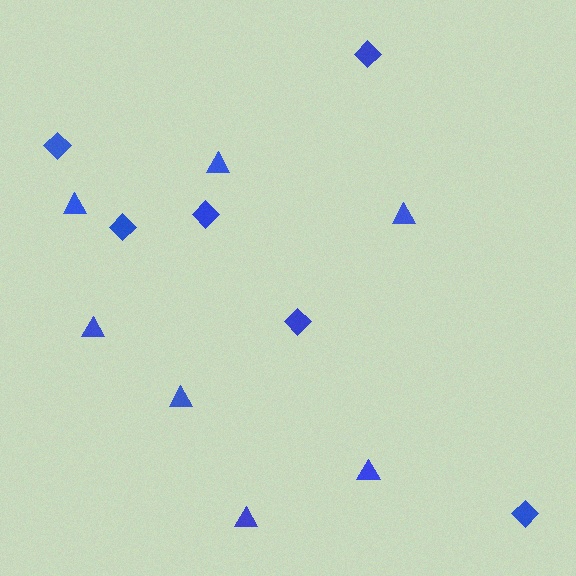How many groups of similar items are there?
There are 2 groups: one group of triangles (7) and one group of diamonds (6).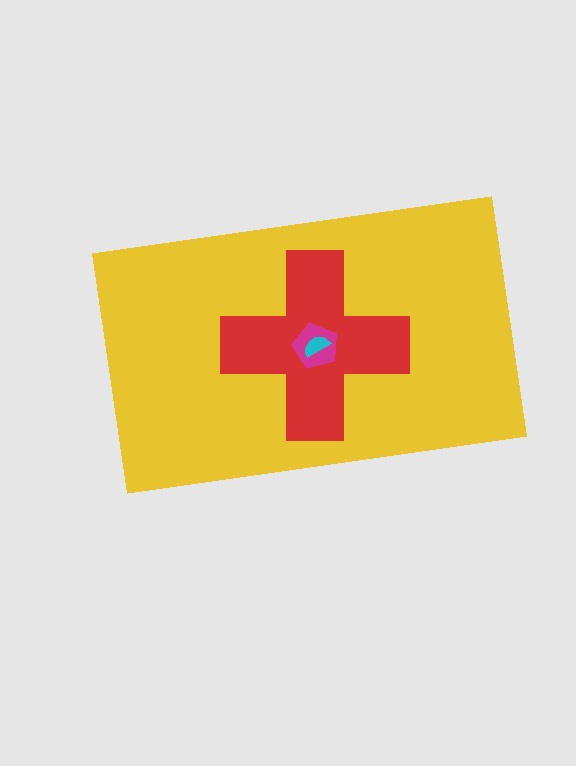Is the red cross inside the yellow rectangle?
Yes.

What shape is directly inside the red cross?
The magenta pentagon.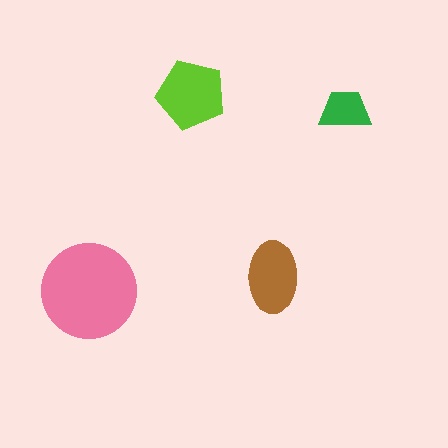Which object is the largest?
The pink circle.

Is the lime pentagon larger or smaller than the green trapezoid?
Larger.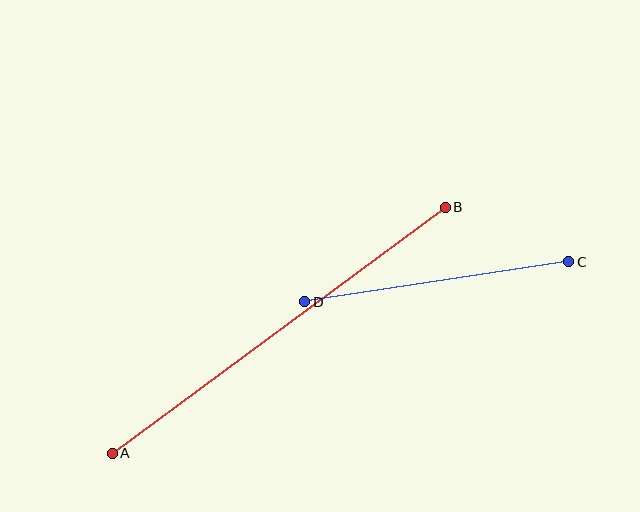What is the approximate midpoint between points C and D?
The midpoint is at approximately (437, 282) pixels.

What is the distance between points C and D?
The distance is approximately 267 pixels.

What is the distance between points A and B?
The distance is approximately 414 pixels.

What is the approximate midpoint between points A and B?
The midpoint is at approximately (279, 330) pixels.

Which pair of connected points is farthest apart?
Points A and B are farthest apart.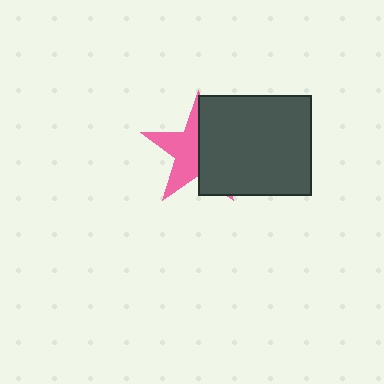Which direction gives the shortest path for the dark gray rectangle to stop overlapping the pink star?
Moving right gives the shortest separation.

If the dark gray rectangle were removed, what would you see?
You would see the complete pink star.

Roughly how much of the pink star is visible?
About half of it is visible (roughly 49%).